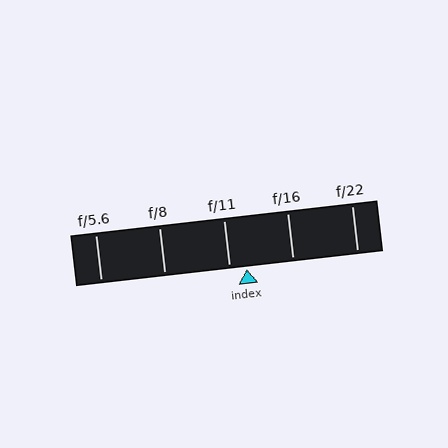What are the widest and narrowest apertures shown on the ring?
The widest aperture shown is f/5.6 and the narrowest is f/22.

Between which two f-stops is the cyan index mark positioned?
The index mark is between f/11 and f/16.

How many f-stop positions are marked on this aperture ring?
There are 5 f-stop positions marked.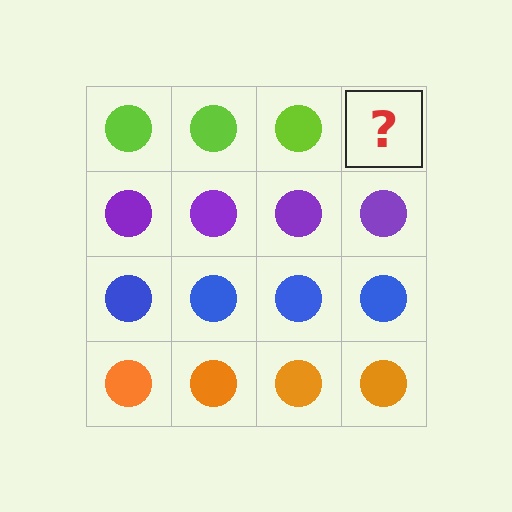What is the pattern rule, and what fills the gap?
The rule is that each row has a consistent color. The gap should be filled with a lime circle.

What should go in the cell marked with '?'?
The missing cell should contain a lime circle.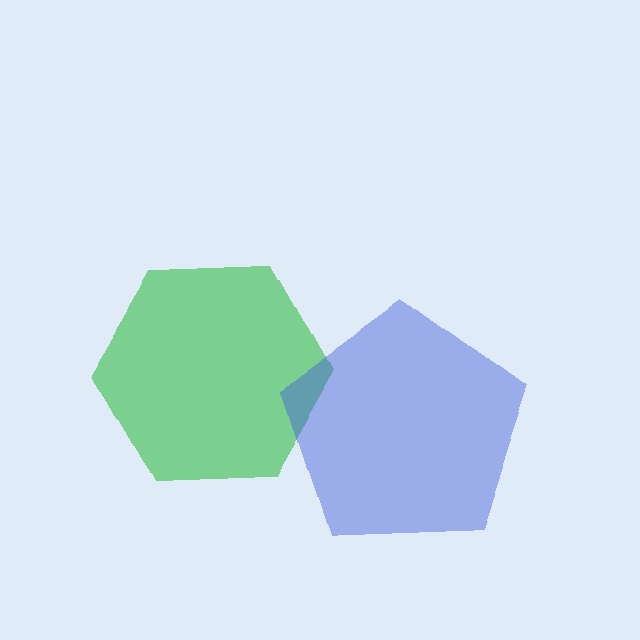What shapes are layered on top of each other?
The layered shapes are: a green hexagon, a blue pentagon.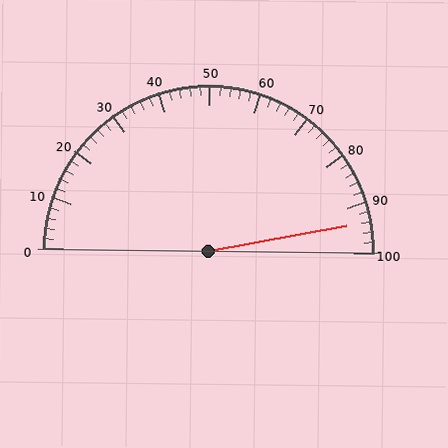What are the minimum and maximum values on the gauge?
The gauge ranges from 0 to 100.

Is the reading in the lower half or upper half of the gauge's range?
The reading is in the upper half of the range (0 to 100).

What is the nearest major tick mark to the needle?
The nearest major tick mark is 90.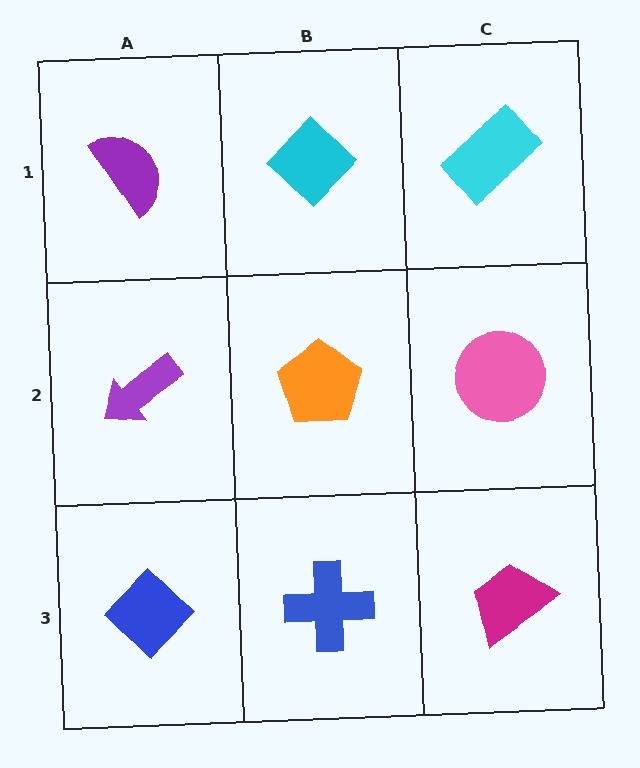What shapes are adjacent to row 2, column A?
A purple semicircle (row 1, column A), a blue diamond (row 3, column A), an orange pentagon (row 2, column B).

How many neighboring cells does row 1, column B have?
3.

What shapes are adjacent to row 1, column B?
An orange pentagon (row 2, column B), a purple semicircle (row 1, column A), a cyan rectangle (row 1, column C).